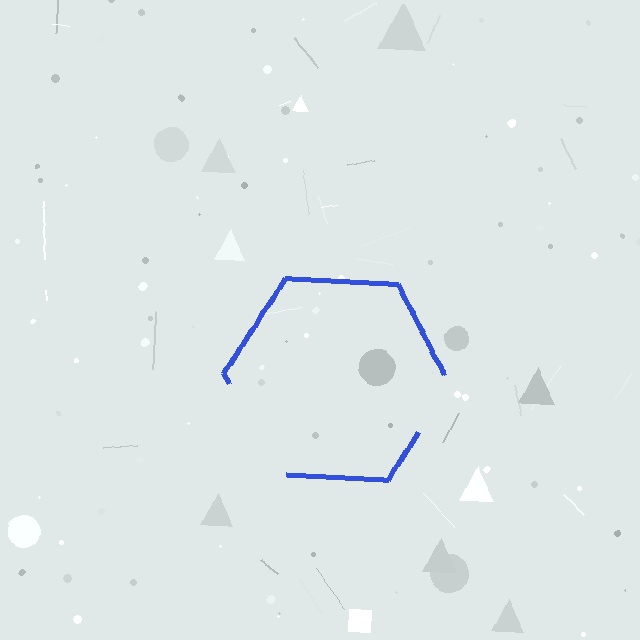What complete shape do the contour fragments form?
The contour fragments form a hexagon.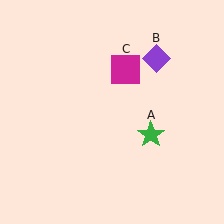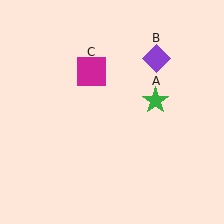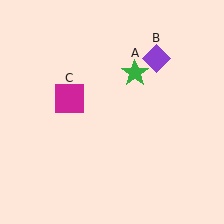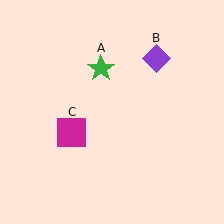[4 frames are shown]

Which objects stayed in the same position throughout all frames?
Purple diamond (object B) remained stationary.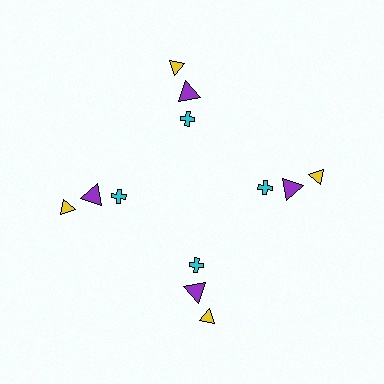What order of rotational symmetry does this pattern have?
This pattern has 4-fold rotational symmetry.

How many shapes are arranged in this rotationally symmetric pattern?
There are 12 shapes, arranged in 4 groups of 3.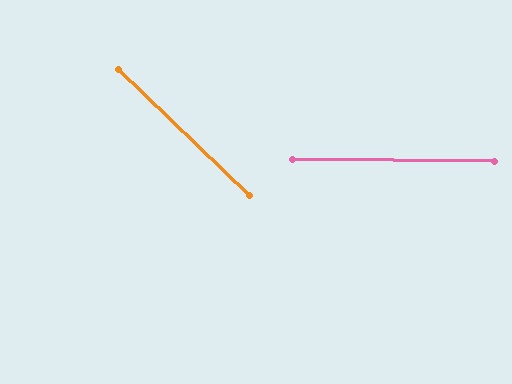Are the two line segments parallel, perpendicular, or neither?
Neither parallel nor perpendicular — they differ by about 43°.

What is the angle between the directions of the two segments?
Approximately 43 degrees.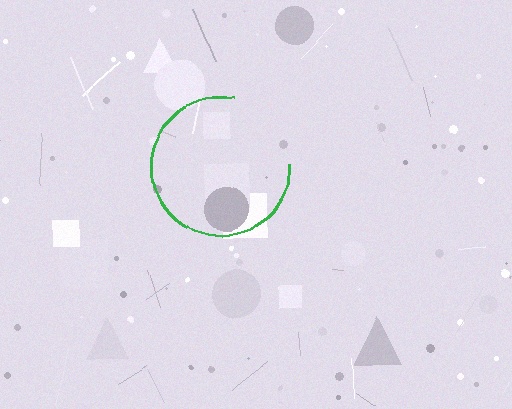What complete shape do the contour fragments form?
The contour fragments form a circle.